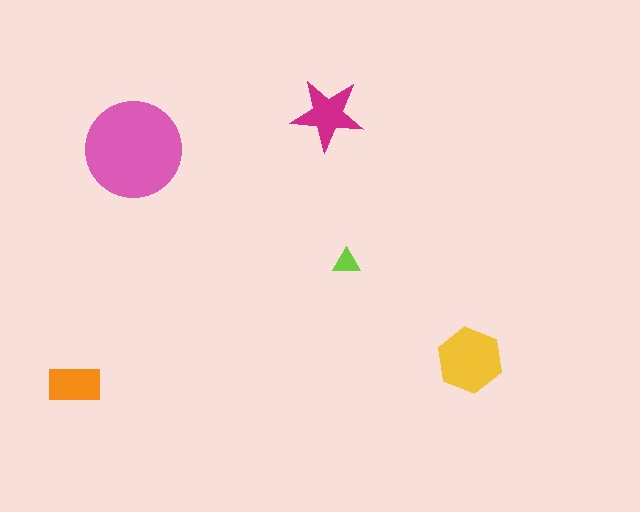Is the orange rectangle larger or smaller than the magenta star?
Smaller.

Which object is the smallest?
The lime triangle.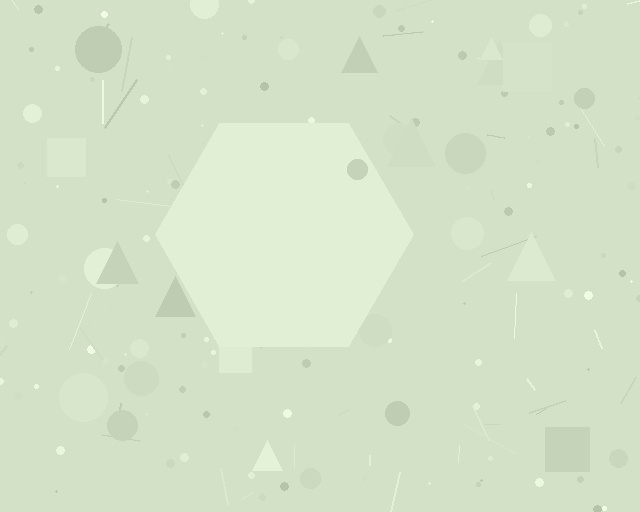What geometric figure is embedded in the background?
A hexagon is embedded in the background.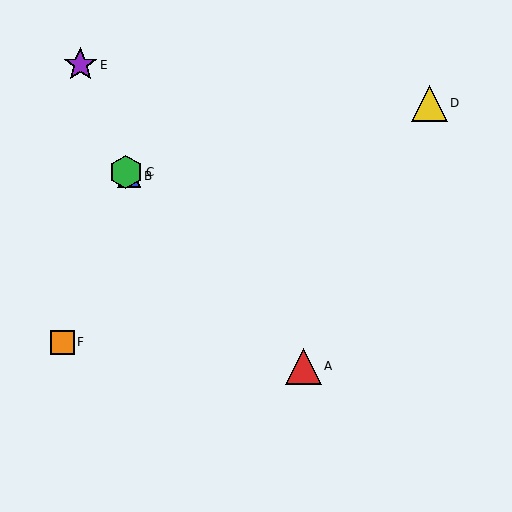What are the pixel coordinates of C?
Object C is at (126, 172).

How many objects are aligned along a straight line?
3 objects (A, B, C) are aligned along a straight line.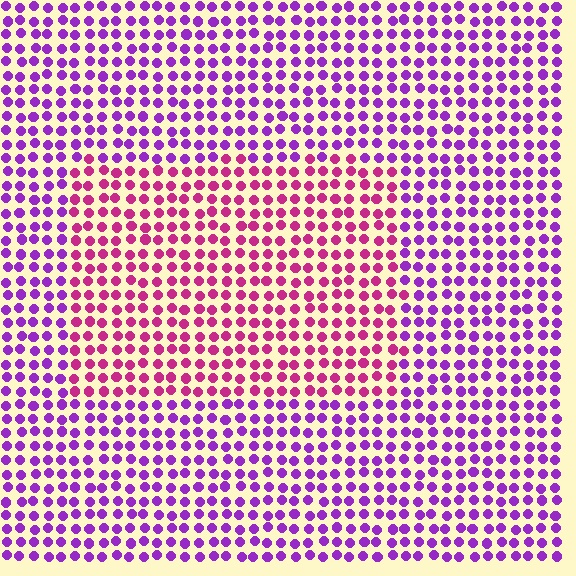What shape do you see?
I see a rectangle.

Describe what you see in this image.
The image is filled with small purple elements in a uniform arrangement. A rectangle-shaped region is visible where the elements are tinted to a slightly different hue, forming a subtle color boundary.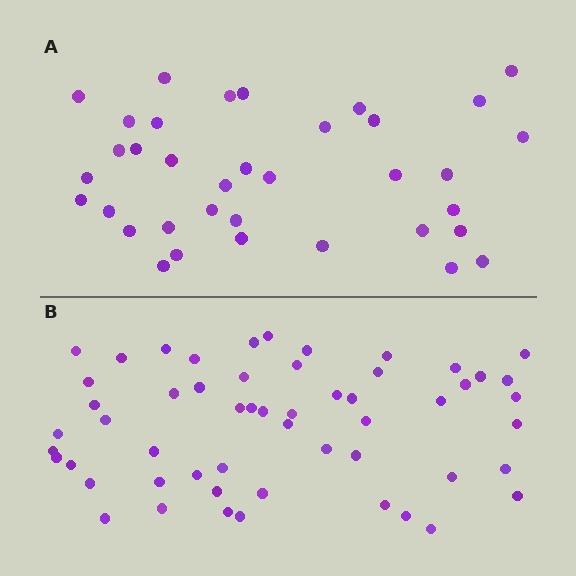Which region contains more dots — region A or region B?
Region B (the bottom region) has more dots.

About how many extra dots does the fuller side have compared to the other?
Region B has approximately 20 more dots than region A.